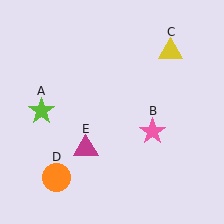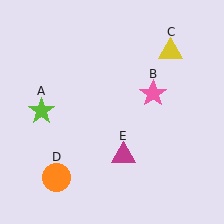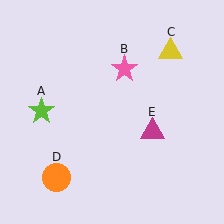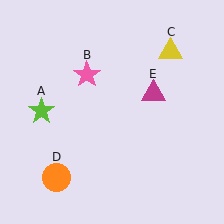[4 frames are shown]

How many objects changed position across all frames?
2 objects changed position: pink star (object B), magenta triangle (object E).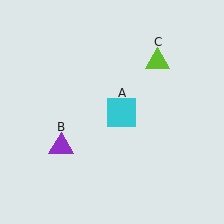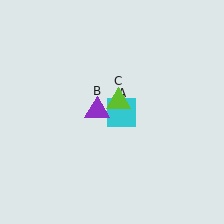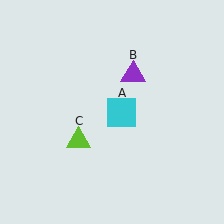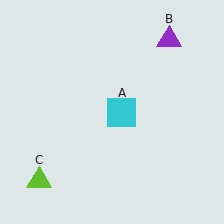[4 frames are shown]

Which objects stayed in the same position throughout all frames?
Cyan square (object A) remained stationary.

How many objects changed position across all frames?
2 objects changed position: purple triangle (object B), lime triangle (object C).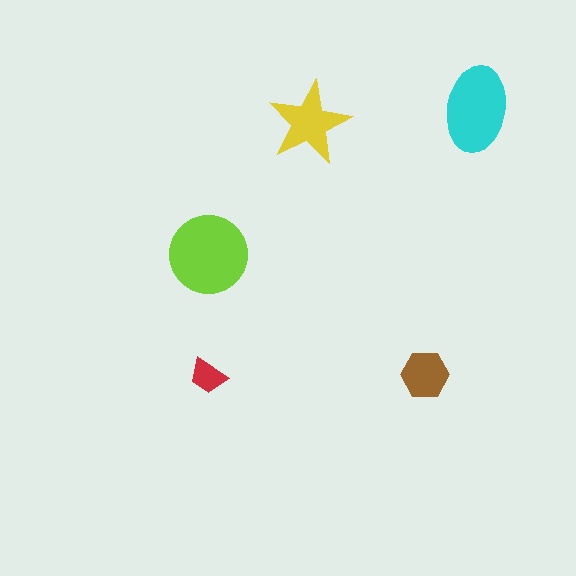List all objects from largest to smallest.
The lime circle, the cyan ellipse, the yellow star, the brown hexagon, the red trapezoid.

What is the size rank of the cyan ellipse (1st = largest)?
2nd.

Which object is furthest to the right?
The cyan ellipse is rightmost.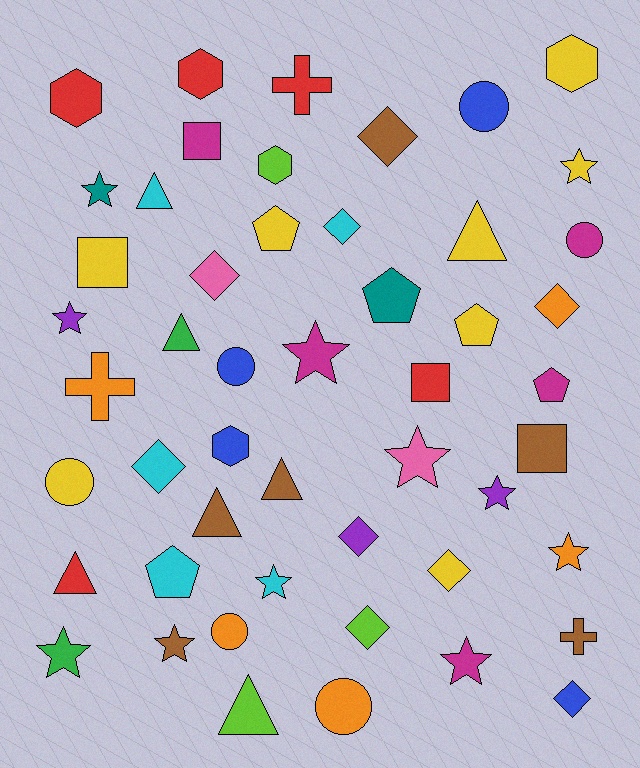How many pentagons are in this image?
There are 5 pentagons.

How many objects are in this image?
There are 50 objects.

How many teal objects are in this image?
There are 2 teal objects.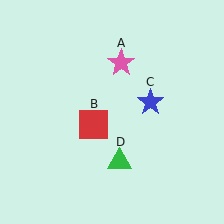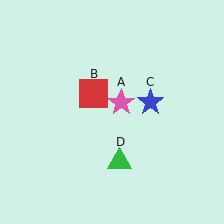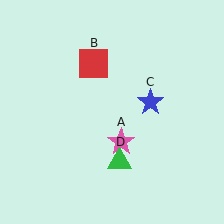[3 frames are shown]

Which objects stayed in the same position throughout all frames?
Blue star (object C) and green triangle (object D) remained stationary.